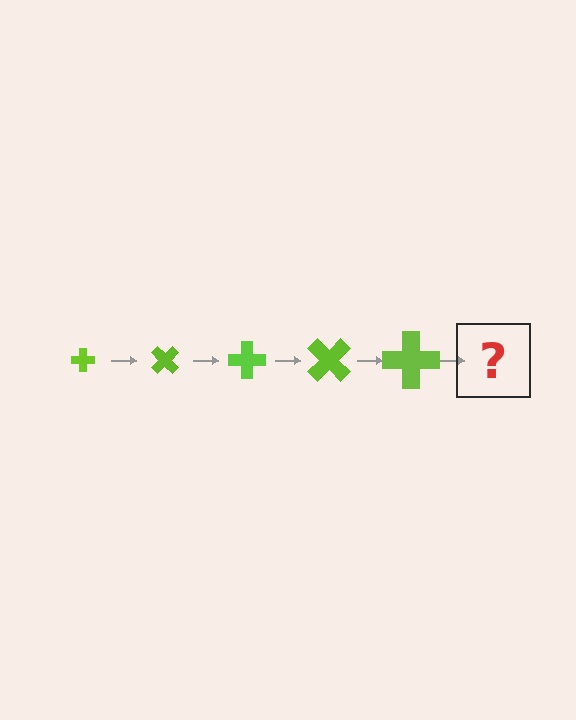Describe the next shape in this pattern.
It should be a cross, larger than the previous one and rotated 225 degrees from the start.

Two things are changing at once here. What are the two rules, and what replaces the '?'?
The two rules are that the cross grows larger each step and it rotates 45 degrees each step. The '?' should be a cross, larger than the previous one and rotated 225 degrees from the start.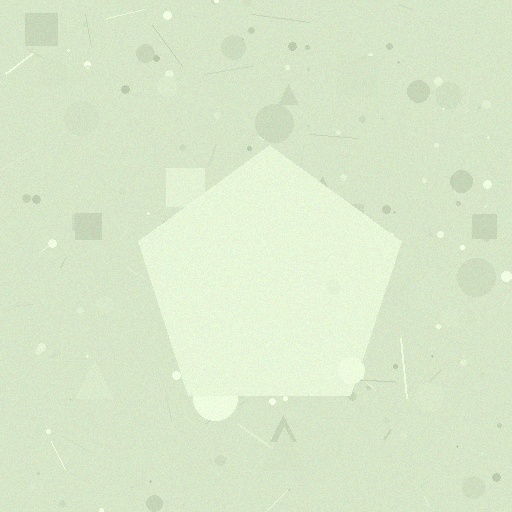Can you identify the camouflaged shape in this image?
The camouflaged shape is a pentagon.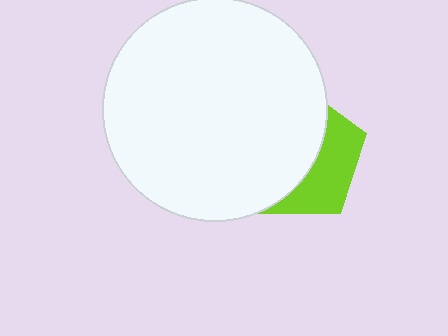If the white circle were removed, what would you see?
You would see the complete lime pentagon.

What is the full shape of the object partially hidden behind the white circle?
The partially hidden object is a lime pentagon.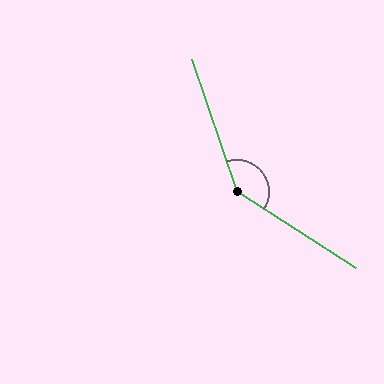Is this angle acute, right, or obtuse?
It is obtuse.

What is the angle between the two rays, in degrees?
Approximately 141 degrees.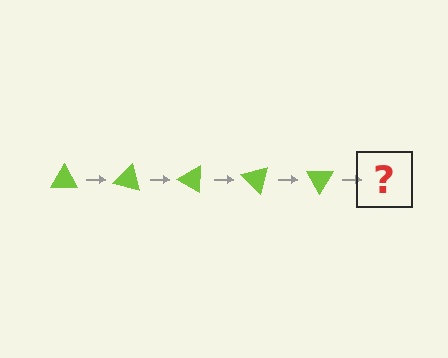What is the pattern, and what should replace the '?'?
The pattern is that the triangle rotates 15 degrees each step. The '?' should be a lime triangle rotated 75 degrees.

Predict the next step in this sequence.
The next step is a lime triangle rotated 75 degrees.